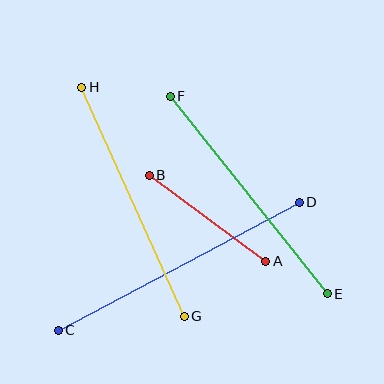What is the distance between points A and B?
The distance is approximately 144 pixels.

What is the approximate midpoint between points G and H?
The midpoint is at approximately (133, 202) pixels.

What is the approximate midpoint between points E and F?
The midpoint is at approximately (249, 195) pixels.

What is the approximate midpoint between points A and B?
The midpoint is at approximately (207, 218) pixels.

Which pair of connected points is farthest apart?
Points C and D are farthest apart.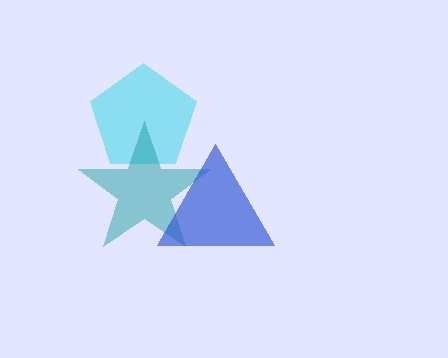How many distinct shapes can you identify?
There are 3 distinct shapes: a cyan pentagon, a teal star, a blue triangle.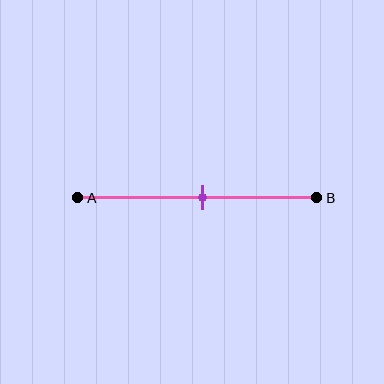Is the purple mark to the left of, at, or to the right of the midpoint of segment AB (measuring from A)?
The purple mark is approximately at the midpoint of segment AB.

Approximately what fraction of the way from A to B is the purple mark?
The purple mark is approximately 50% of the way from A to B.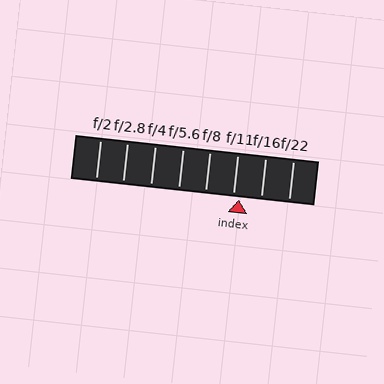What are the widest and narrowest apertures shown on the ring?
The widest aperture shown is f/2 and the narrowest is f/22.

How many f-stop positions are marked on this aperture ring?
There are 8 f-stop positions marked.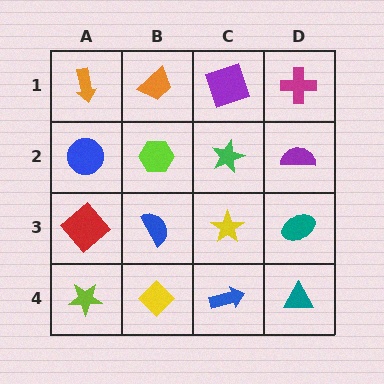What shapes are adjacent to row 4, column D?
A teal ellipse (row 3, column D), a blue arrow (row 4, column C).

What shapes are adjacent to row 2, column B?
An orange trapezoid (row 1, column B), a blue semicircle (row 3, column B), a blue circle (row 2, column A), a green star (row 2, column C).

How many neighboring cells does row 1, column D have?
2.